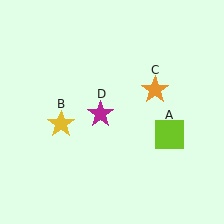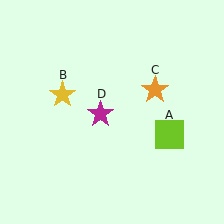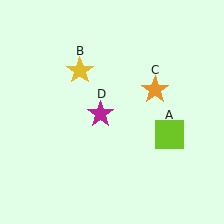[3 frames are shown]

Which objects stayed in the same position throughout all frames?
Lime square (object A) and orange star (object C) and magenta star (object D) remained stationary.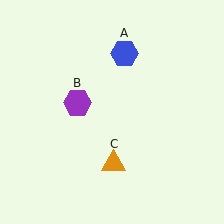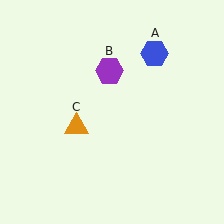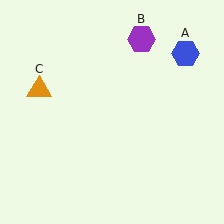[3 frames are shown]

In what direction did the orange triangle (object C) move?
The orange triangle (object C) moved up and to the left.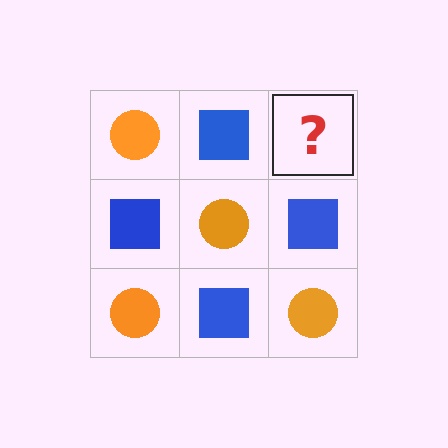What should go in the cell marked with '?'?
The missing cell should contain an orange circle.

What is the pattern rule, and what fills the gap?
The rule is that it alternates orange circle and blue square in a checkerboard pattern. The gap should be filled with an orange circle.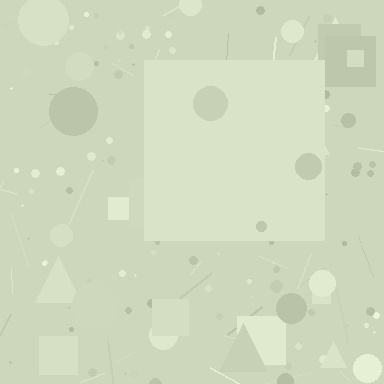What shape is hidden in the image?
A square is hidden in the image.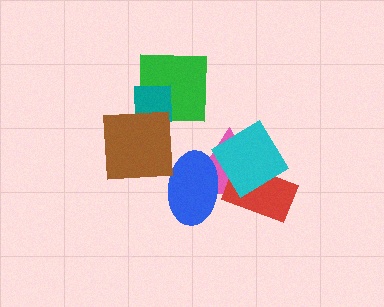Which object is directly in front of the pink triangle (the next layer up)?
The red rectangle is directly in front of the pink triangle.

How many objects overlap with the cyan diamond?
3 objects overlap with the cyan diamond.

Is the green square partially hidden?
Yes, it is partially covered by another shape.